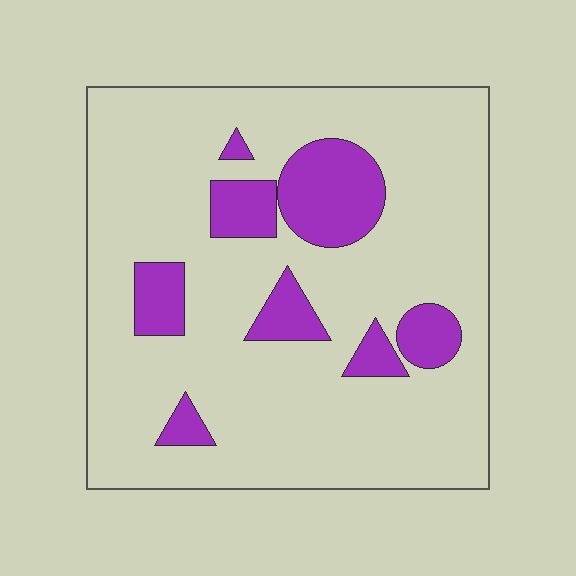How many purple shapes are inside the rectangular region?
8.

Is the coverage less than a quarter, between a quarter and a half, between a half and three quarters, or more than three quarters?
Less than a quarter.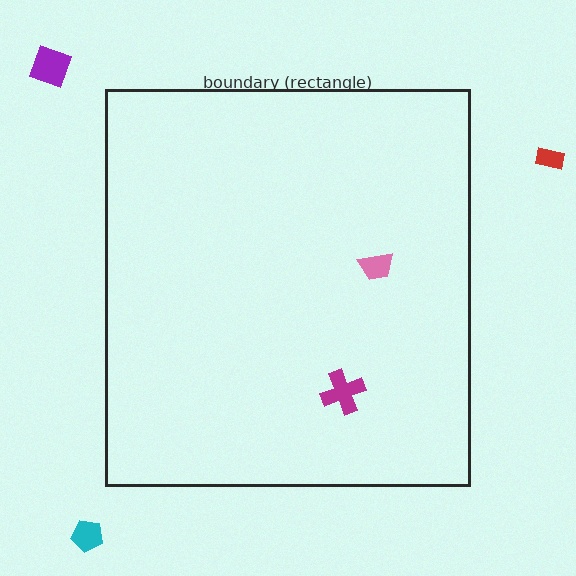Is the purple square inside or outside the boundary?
Outside.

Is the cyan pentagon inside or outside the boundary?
Outside.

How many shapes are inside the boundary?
2 inside, 3 outside.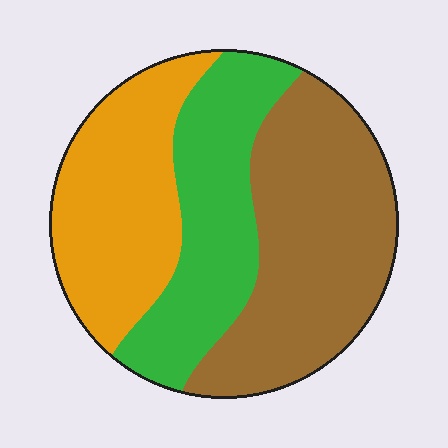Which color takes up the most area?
Brown, at roughly 40%.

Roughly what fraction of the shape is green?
Green covers roughly 30% of the shape.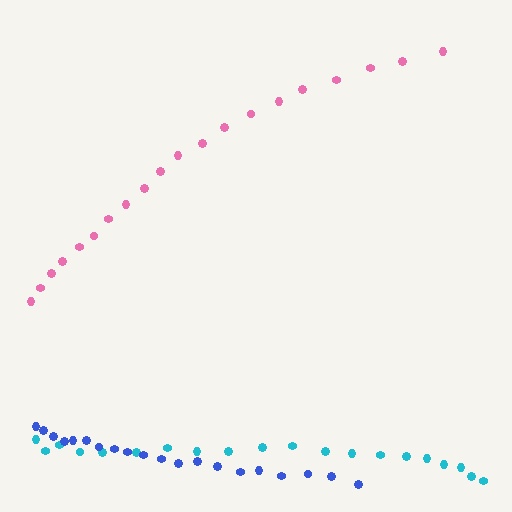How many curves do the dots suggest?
There are 3 distinct paths.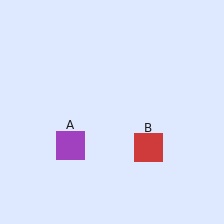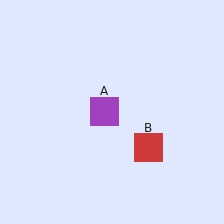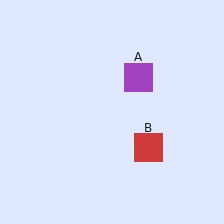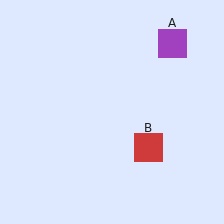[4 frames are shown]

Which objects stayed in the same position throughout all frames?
Red square (object B) remained stationary.